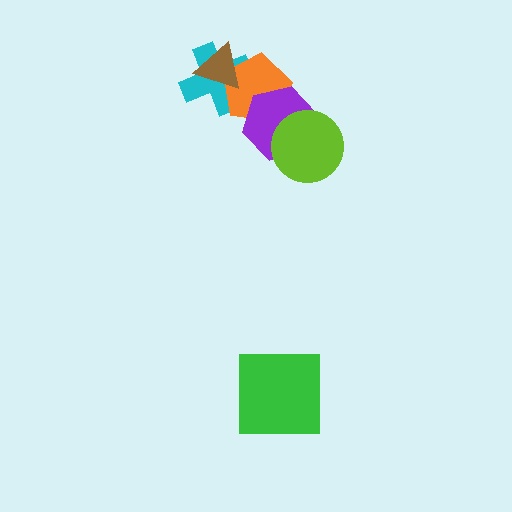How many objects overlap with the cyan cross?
2 objects overlap with the cyan cross.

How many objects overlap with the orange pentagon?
3 objects overlap with the orange pentagon.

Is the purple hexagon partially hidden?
Yes, it is partially covered by another shape.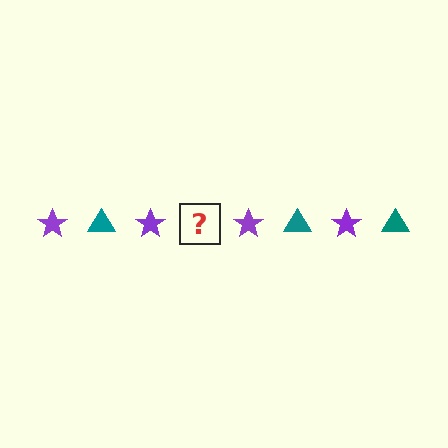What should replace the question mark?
The question mark should be replaced with a teal triangle.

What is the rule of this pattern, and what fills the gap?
The rule is that the pattern alternates between purple star and teal triangle. The gap should be filled with a teal triangle.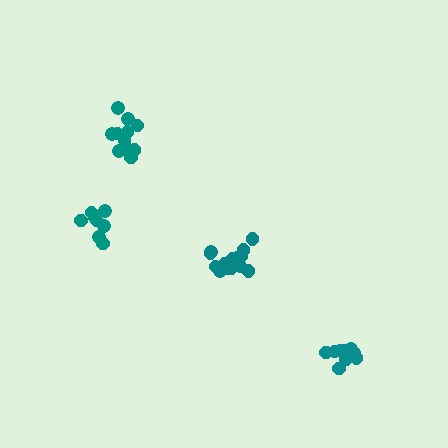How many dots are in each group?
Group 1: 14 dots, Group 2: 9 dots, Group 3: 11 dots, Group 4: 8 dots (42 total).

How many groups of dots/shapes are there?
There are 4 groups.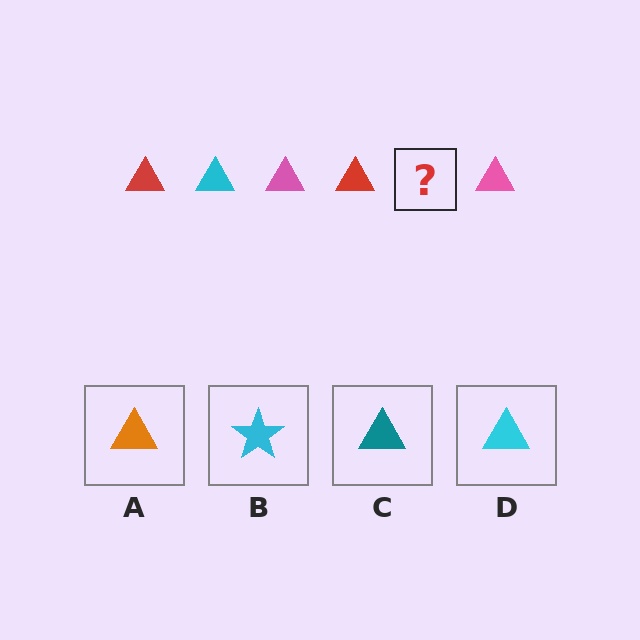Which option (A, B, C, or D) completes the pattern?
D.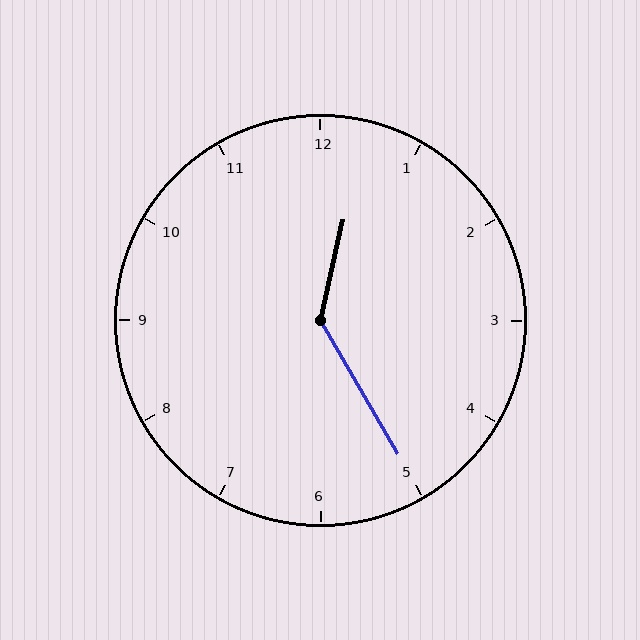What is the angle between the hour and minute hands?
Approximately 138 degrees.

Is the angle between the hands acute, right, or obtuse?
It is obtuse.